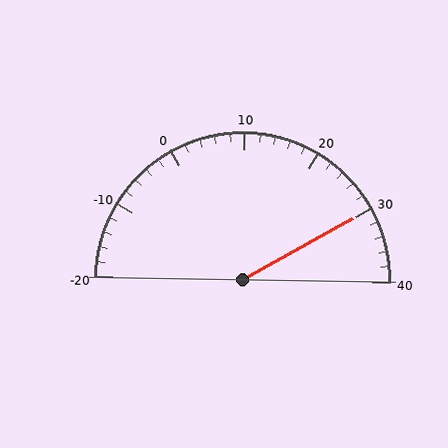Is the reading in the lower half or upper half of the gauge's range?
The reading is in the upper half of the range (-20 to 40).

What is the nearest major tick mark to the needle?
The nearest major tick mark is 30.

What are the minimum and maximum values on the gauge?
The gauge ranges from -20 to 40.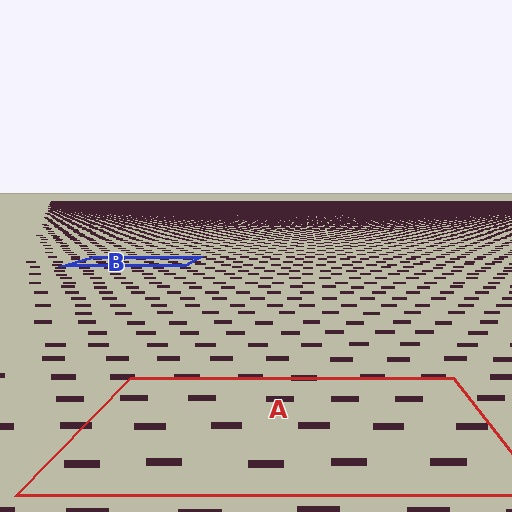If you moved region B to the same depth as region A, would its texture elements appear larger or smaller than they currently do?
They would appear larger. At a closer depth, the same texture elements are projected at a bigger on-screen size.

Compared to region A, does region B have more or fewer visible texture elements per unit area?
Region B has more texture elements per unit area — they are packed more densely because it is farther away.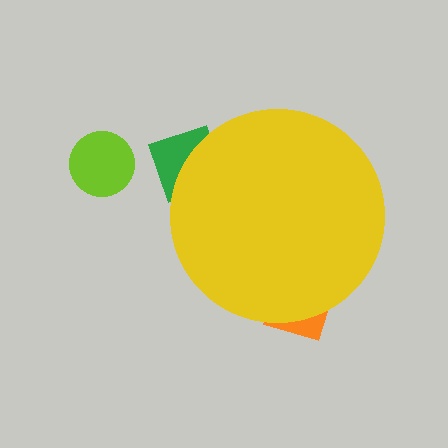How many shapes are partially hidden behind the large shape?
2 shapes are partially hidden.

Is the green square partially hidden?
Yes, the green square is partially hidden behind the yellow circle.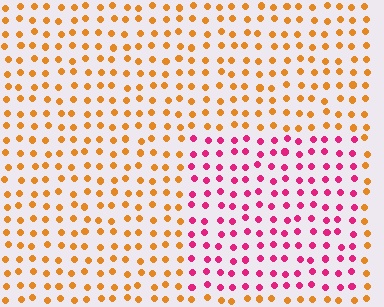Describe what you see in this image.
The image is filled with small orange elements in a uniform arrangement. A rectangle-shaped region is visible where the elements are tinted to a slightly different hue, forming a subtle color boundary.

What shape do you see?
I see a rectangle.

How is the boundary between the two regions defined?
The boundary is defined purely by a slight shift in hue (about 61 degrees). Spacing, size, and orientation are identical on both sides.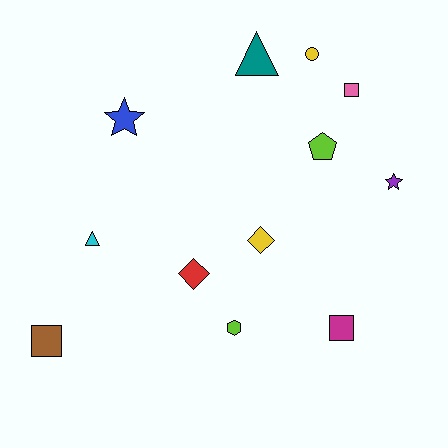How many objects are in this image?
There are 12 objects.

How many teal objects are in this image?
There is 1 teal object.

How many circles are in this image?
There is 1 circle.